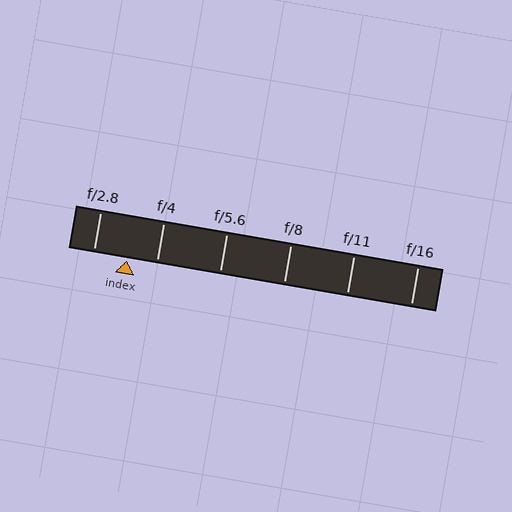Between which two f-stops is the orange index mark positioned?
The index mark is between f/2.8 and f/4.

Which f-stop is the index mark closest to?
The index mark is closest to f/4.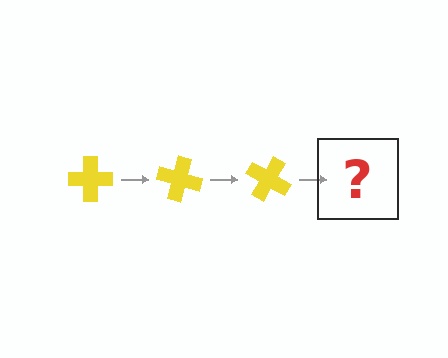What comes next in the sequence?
The next element should be a yellow cross rotated 45 degrees.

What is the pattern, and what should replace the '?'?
The pattern is that the cross rotates 15 degrees each step. The '?' should be a yellow cross rotated 45 degrees.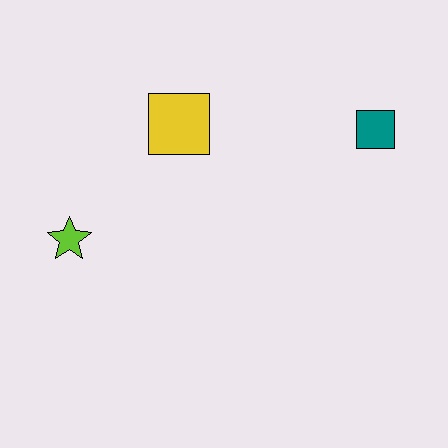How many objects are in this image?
There are 3 objects.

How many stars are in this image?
There is 1 star.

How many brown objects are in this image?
There are no brown objects.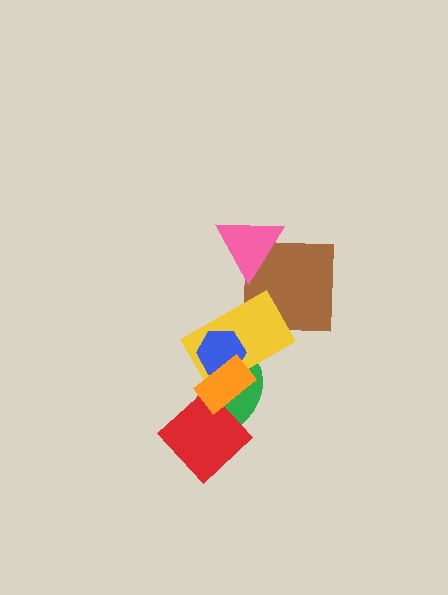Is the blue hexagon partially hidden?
Yes, it is partially covered by another shape.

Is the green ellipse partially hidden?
Yes, it is partially covered by another shape.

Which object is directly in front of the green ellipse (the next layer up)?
The yellow rectangle is directly in front of the green ellipse.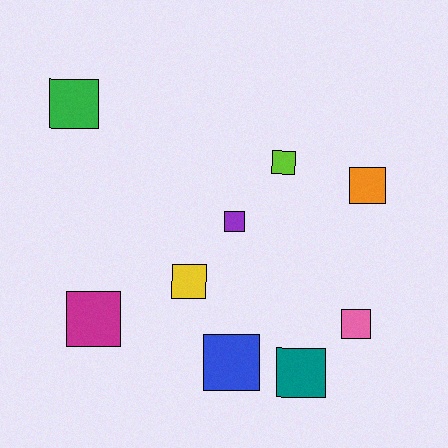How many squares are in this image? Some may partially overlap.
There are 9 squares.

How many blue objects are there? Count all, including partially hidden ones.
There is 1 blue object.